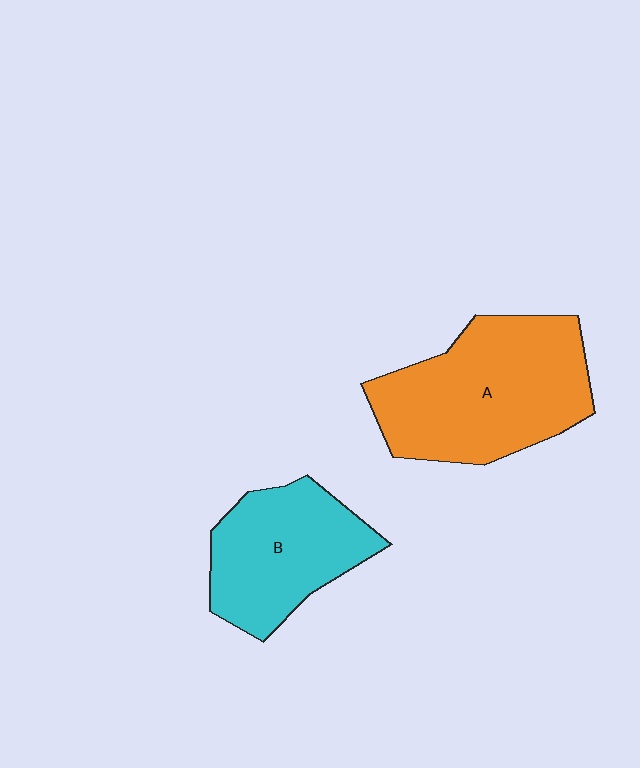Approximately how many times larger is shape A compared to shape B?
Approximately 1.4 times.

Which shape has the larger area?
Shape A (orange).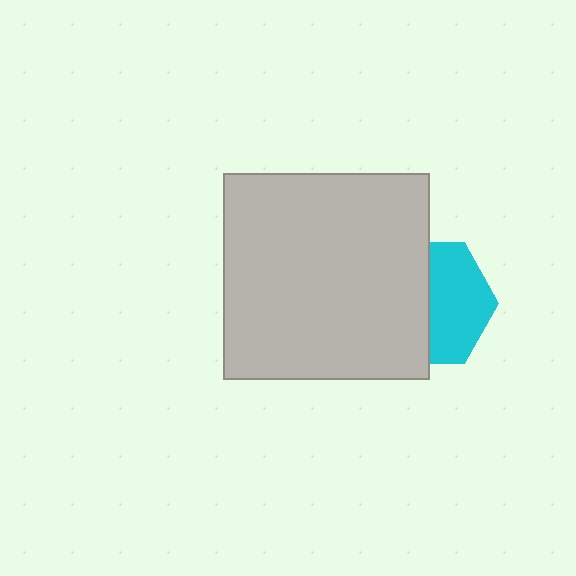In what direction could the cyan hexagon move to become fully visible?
The cyan hexagon could move right. That would shift it out from behind the light gray square entirely.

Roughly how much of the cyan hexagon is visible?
About half of it is visible (roughly 50%).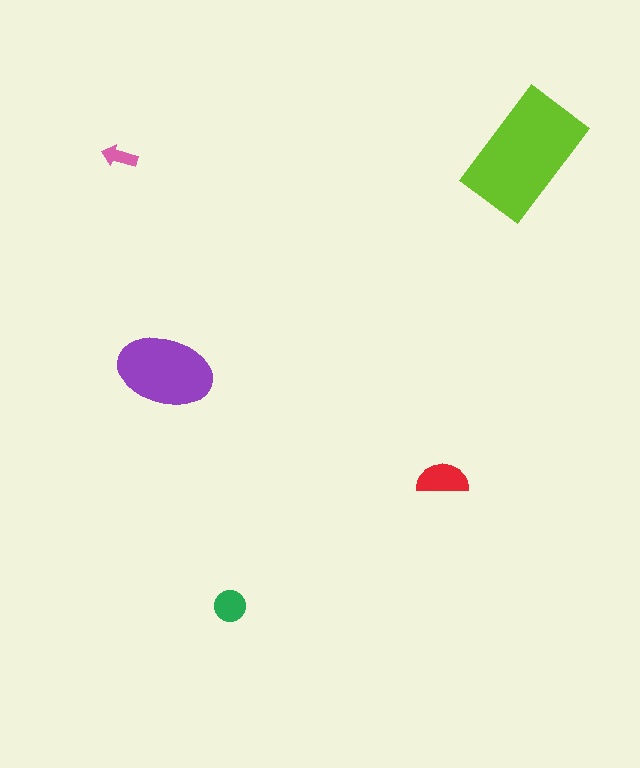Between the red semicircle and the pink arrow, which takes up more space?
The red semicircle.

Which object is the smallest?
The pink arrow.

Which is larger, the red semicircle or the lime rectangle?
The lime rectangle.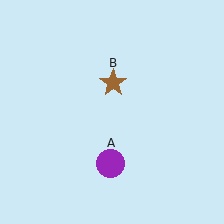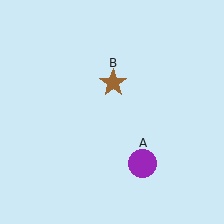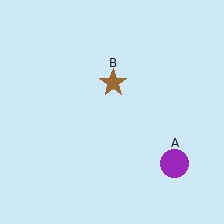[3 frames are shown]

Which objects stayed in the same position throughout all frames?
Brown star (object B) remained stationary.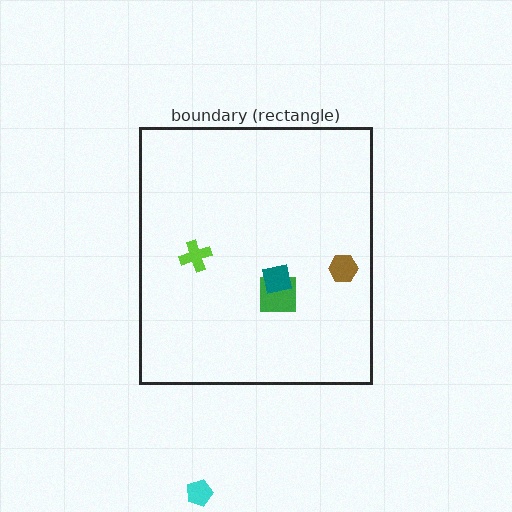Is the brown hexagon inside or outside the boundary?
Inside.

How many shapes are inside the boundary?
4 inside, 1 outside.